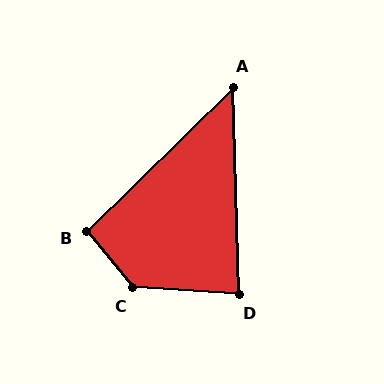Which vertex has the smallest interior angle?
A, at approximately 47 degrees.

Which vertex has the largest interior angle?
C, at approximately 133 degrees.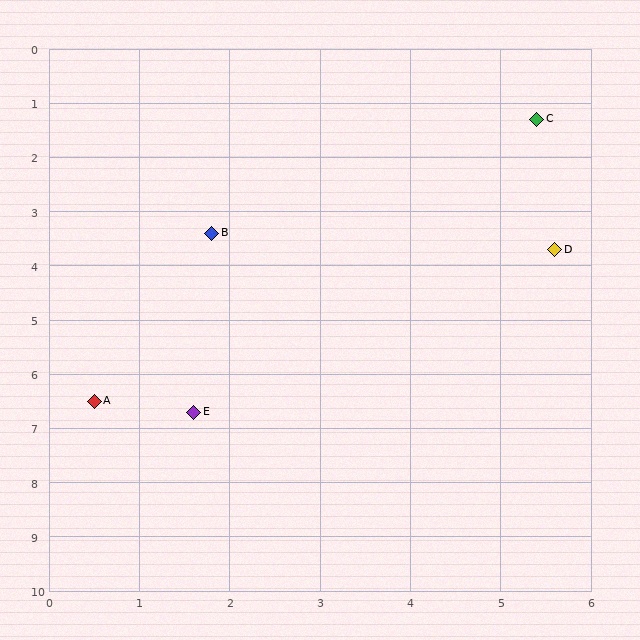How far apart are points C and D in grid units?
Points C and D are about 2.4 grid units apart.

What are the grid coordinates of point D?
Point D is at approximately (5.6, 3.7).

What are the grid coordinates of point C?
Point C is at approximately (5.4, 1.3).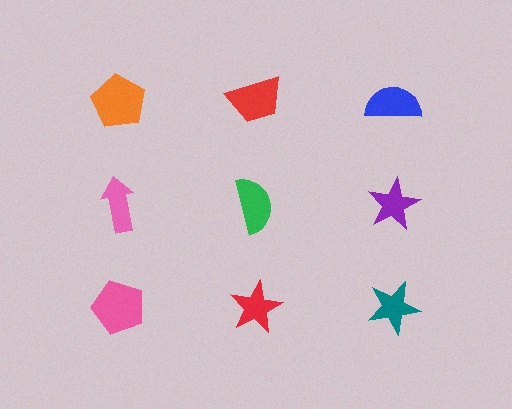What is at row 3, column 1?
A pink pentagon.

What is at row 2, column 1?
A pink arrow.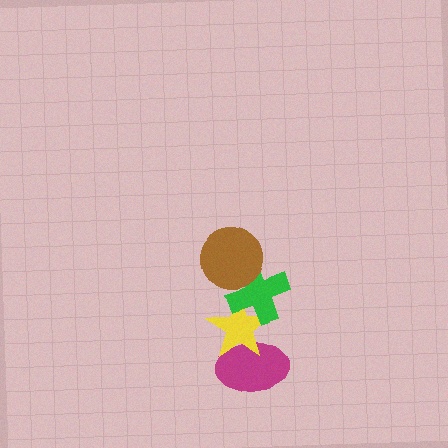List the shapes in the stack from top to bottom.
From top to bottom: the brown circle, the green cross, the yellow star, the magenta ellipse.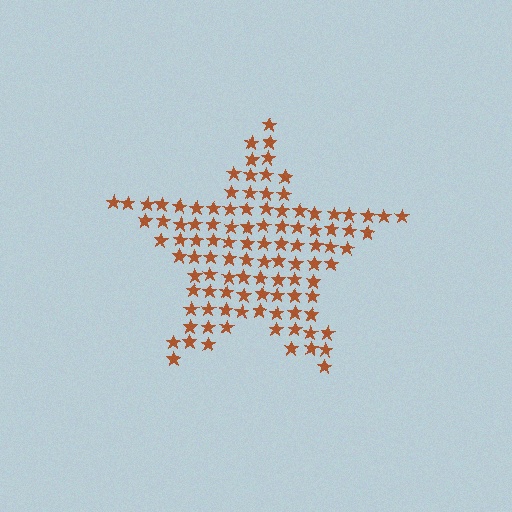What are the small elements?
The small elements are stars.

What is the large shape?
The large shape is a star.